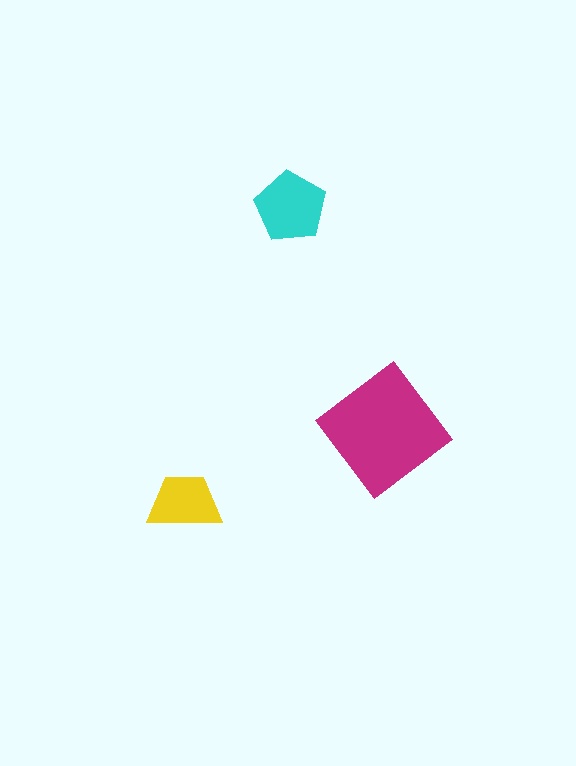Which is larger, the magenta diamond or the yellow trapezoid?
The magenta diamond.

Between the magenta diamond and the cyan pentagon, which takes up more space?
The magenta diamond.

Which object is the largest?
The magenta diamond.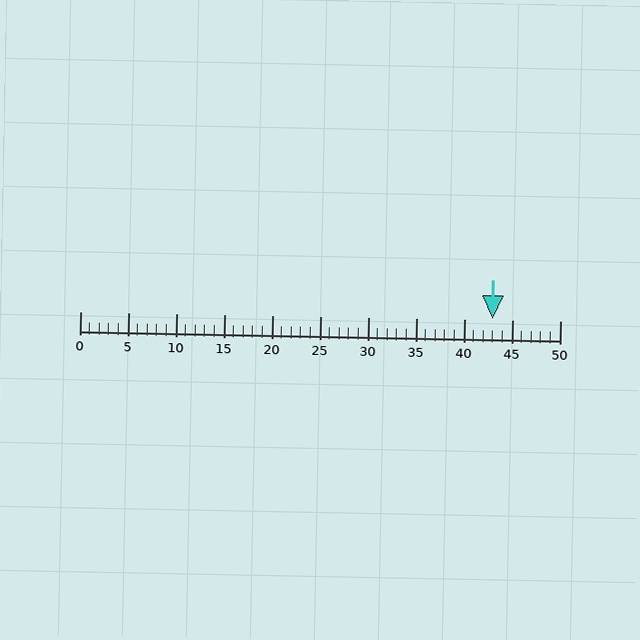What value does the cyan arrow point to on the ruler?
The cyan arrow points to approximately 43.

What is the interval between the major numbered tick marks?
The major tick marks are spaced 5 units apart.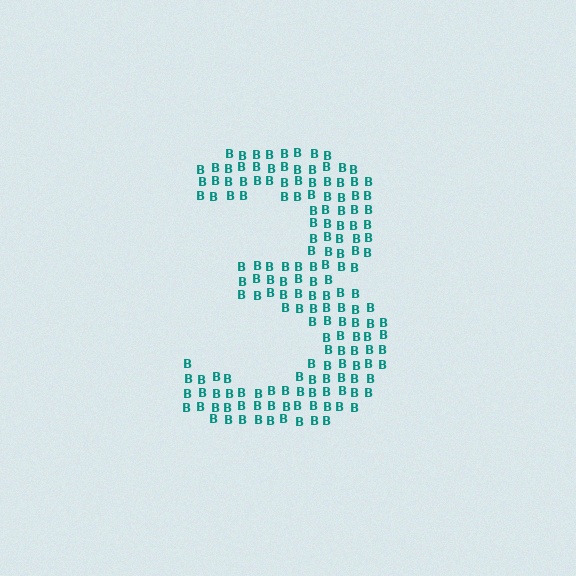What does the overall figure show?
The overall figure shows the digit 3.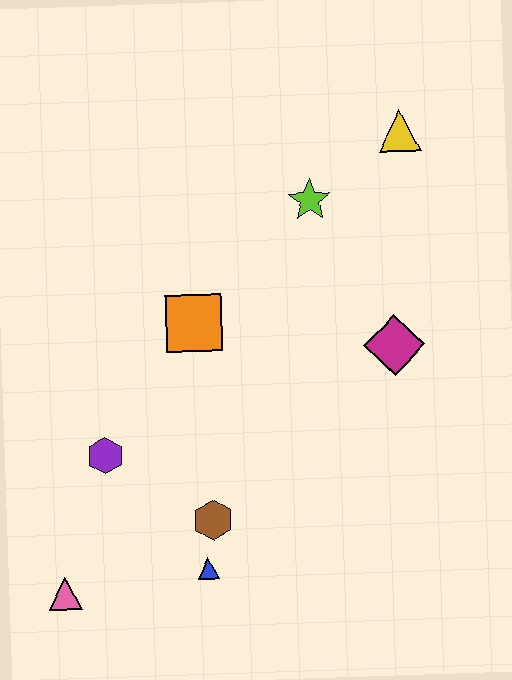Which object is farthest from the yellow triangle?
The pink triangle is farthest from the yellow triangle.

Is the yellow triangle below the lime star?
No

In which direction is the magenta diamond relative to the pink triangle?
The magenta diamond is to the right of the pink triangle.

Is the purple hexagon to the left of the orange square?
Yes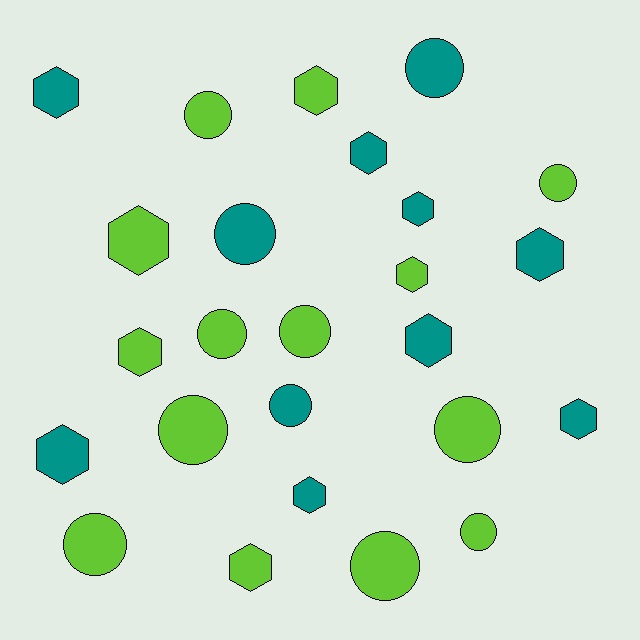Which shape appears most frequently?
Hexagon, with 13 objects.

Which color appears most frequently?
Lime, with 14 objects.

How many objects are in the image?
There are 25 objects.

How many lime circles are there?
There are 9 lime circles.